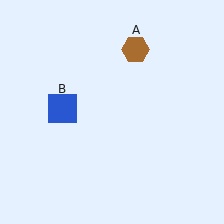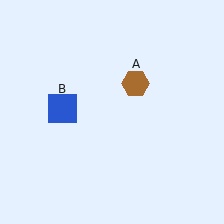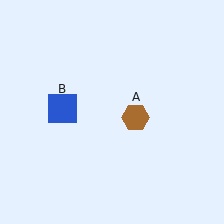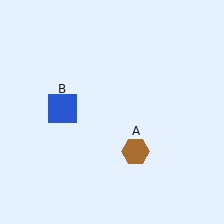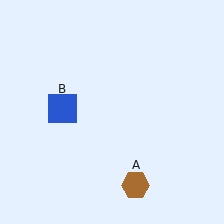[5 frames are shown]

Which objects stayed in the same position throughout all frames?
Blue square (object B) remained stationary.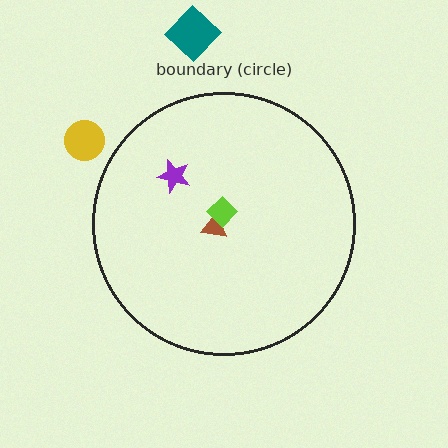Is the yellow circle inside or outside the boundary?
Outside.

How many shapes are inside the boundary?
3 inside, 2 outside.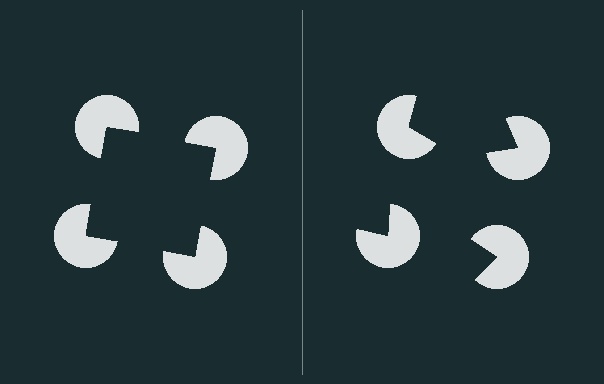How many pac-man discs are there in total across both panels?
8 — 4 on each side.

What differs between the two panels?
The pac-man discs are positioned identically on both sides; only the wedge orientations differ. On the left they align to a square; on the right they are misaligned.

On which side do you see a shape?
An illusory square appears on the left side. On the right side the wedge cuts are rotated, so no coherent shape forms.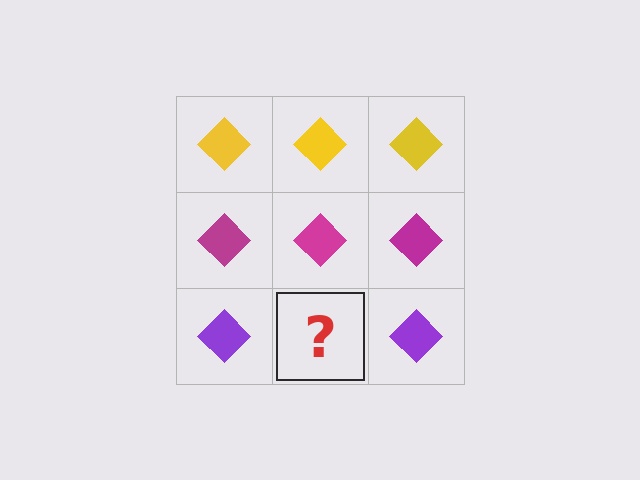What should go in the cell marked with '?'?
The missing cell should contain a purple diamond.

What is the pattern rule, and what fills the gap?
The rule is that each row has a consistent color. The gap should be filled with a purple diamond.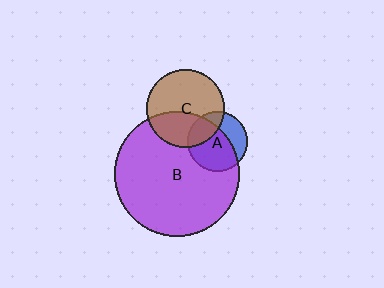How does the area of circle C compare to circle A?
Approximately 1.7 times.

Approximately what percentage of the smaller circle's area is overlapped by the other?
Approximately 40%.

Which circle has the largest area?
Circle B (purple).